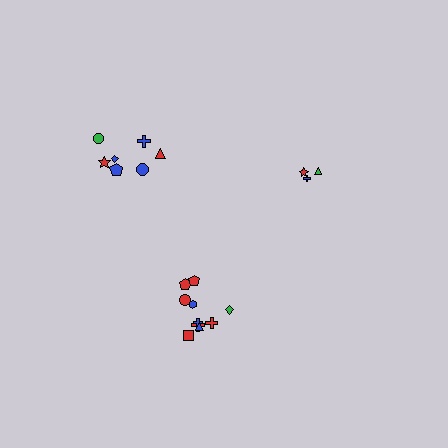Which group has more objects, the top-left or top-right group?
The top-left group.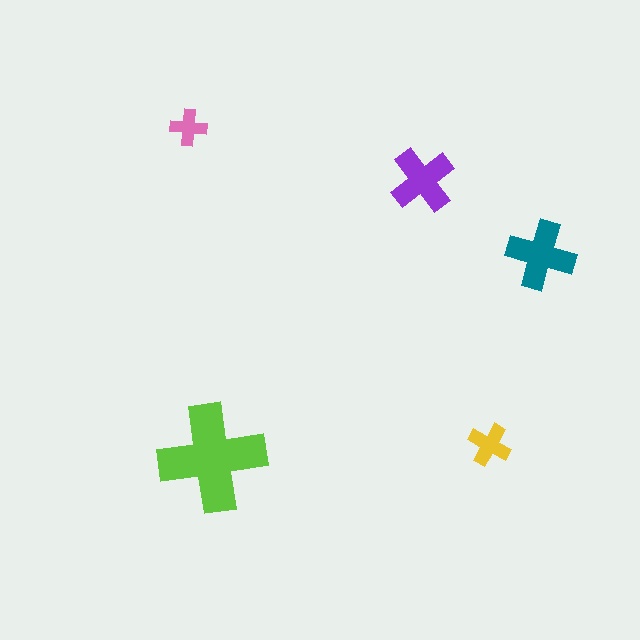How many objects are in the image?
There are 5 objects in the image.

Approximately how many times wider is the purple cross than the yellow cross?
About 1.5 times wider.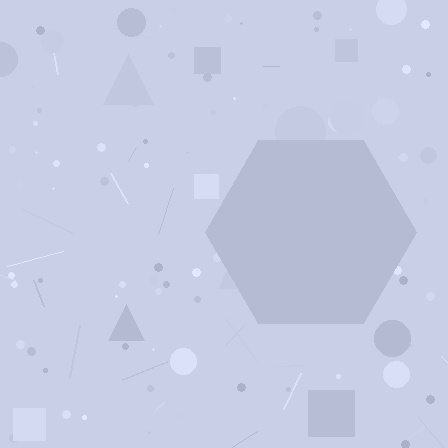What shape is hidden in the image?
A hexagon is hidden in the image.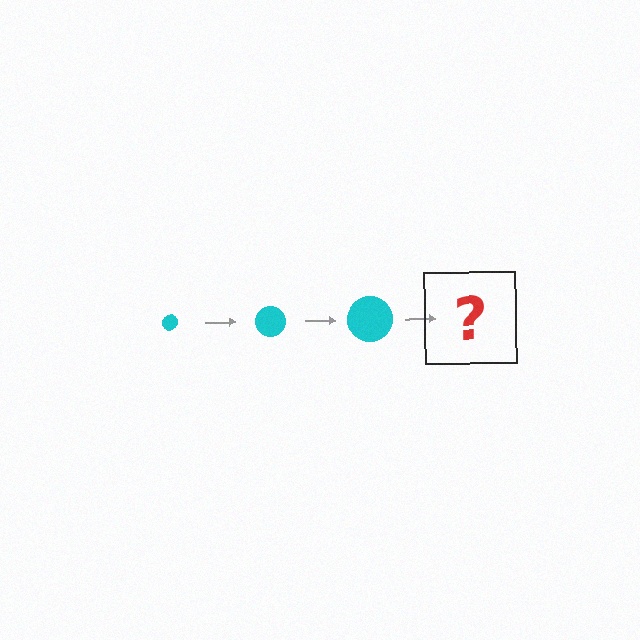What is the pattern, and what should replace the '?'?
The pattern is that the circle gets progressively larger each step. The '?' should be a cyan circle, larger than the previous one.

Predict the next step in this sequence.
The next step is a cyan circle, larger than the previous one.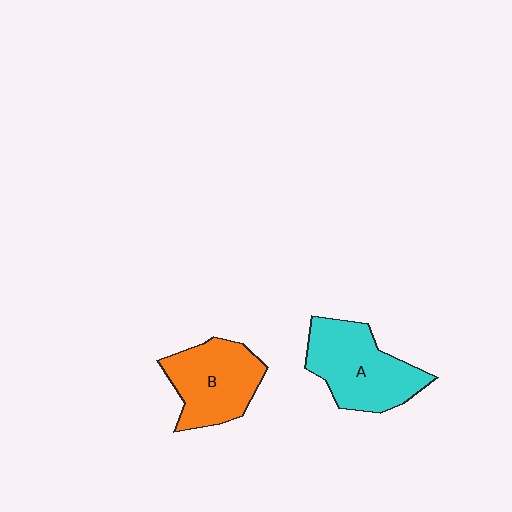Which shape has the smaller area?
Shape B (orange).